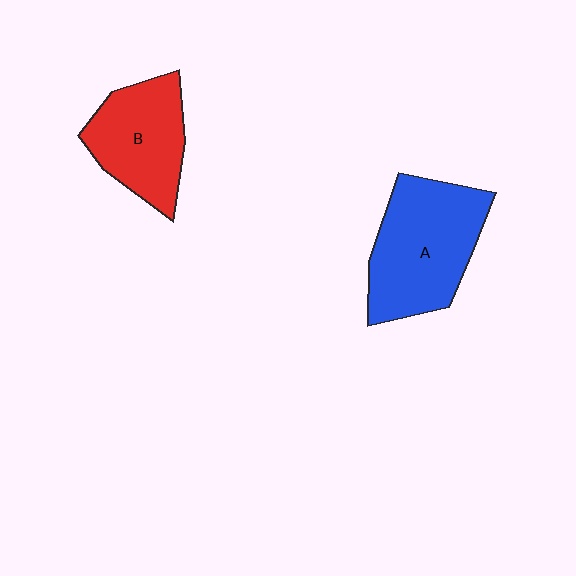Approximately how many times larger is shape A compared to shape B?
Approximately 1.3 times.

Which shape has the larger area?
Shape A (blue).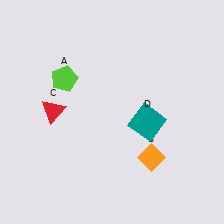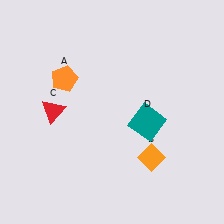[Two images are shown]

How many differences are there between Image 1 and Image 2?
There is 1 difference between the two images.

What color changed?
The pentagon (A) changed from lime in Image 1 to orange in Image 2.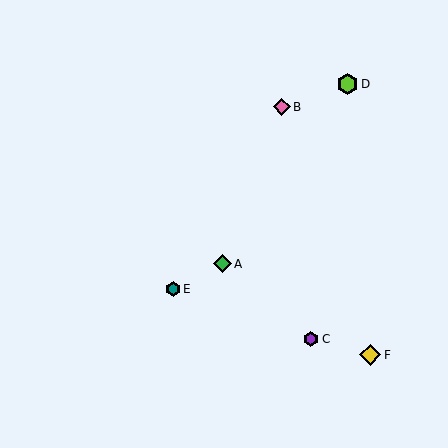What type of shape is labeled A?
Shape A is a green diamond.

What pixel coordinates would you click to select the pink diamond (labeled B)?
Click at (282, 107) to select the pink diamond B.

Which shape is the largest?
The lime hexagon (labeled D) is the largest.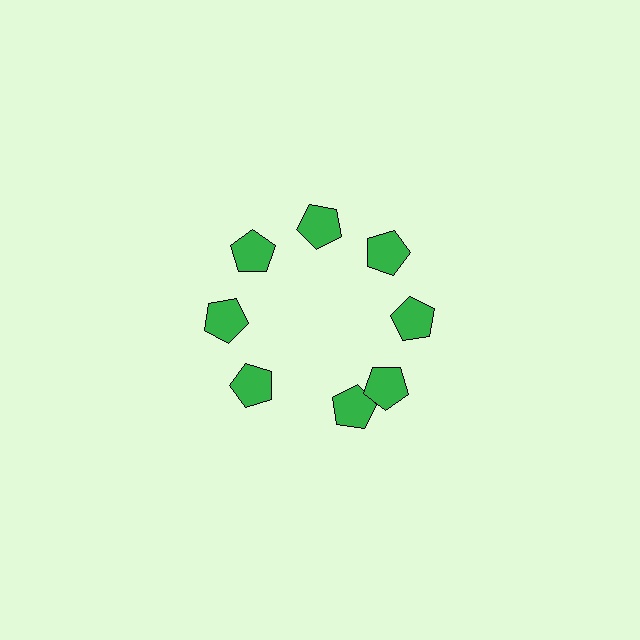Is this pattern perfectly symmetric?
No. The 8 green pentagons are arranged in a ring, but one element near the 6 o'clock position is rotated out of alignment along the ring, breaking the 8-fold rotational symmetry.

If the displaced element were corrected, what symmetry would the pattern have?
It would have 8-fold rotational symmetry — the pattern would map onto itself every 45 degrees.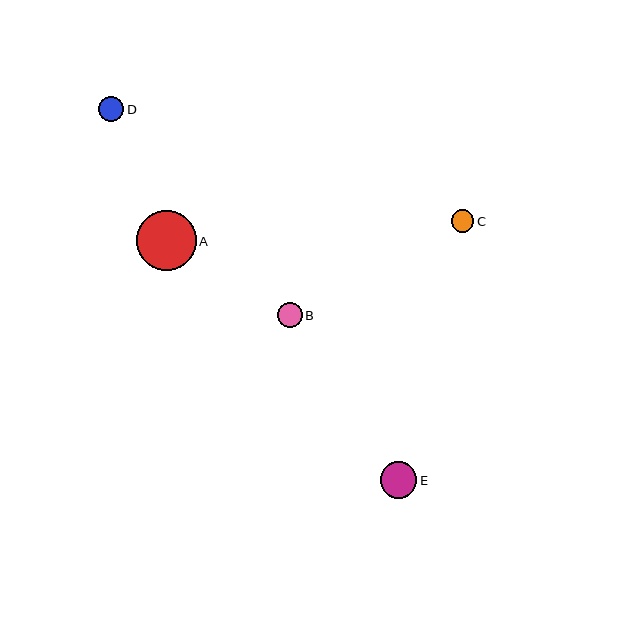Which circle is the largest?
Circle A is the largest with a size of approximately 60 pixels.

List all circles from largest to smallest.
From largest to smallest: A, E, D, B, C.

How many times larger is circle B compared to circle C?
Circle B is approximately 1.1 times the size of circle C.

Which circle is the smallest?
Circle C is the smallest with a size of approximately 22 pixels.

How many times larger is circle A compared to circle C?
Circle A is approximately 2.7 times the size of circle C.